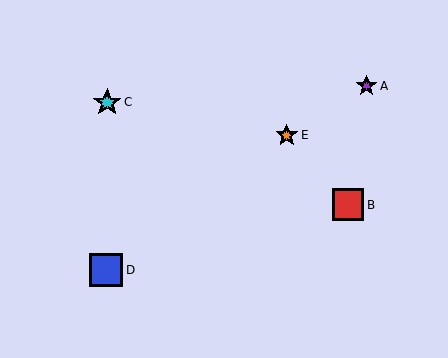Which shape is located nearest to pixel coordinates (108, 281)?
The blue square (labeled D) at (106, 270) is nearest to that location.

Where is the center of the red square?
The center of the red square is at (348, 205).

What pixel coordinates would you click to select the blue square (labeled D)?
Click at (106, 270) to select the blue square D.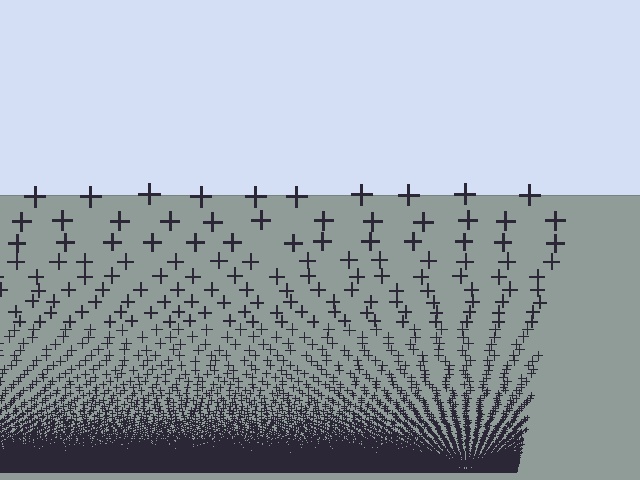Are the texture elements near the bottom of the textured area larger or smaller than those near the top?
Smaller. The gradient is inverted — elements near the bottom are smaller and denser.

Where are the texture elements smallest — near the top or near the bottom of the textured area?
Near the bottom.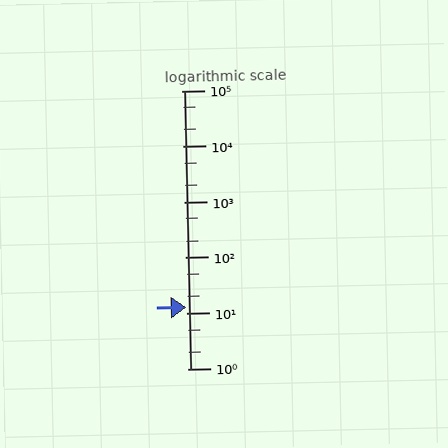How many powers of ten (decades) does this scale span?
The scale spans 5 decades, from 1 to 100000.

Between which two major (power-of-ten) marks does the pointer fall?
The pointer is between 10 and 100.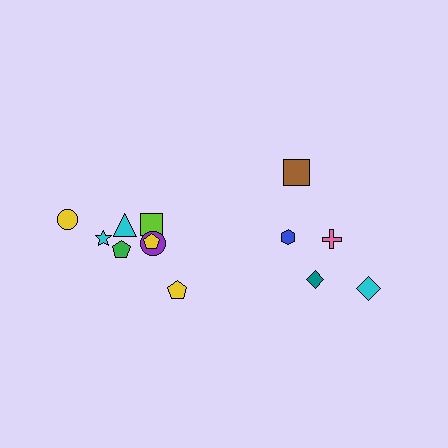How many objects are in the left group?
There are 8 objects.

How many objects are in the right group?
There are 5 objects.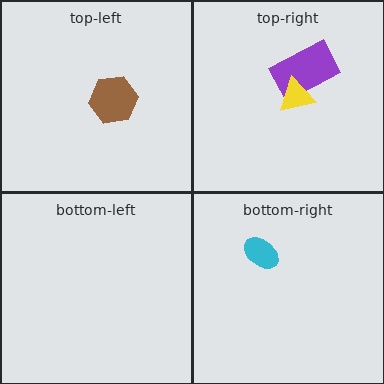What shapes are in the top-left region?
The brown hexagon.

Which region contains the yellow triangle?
The top-right region.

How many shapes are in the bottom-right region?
1.